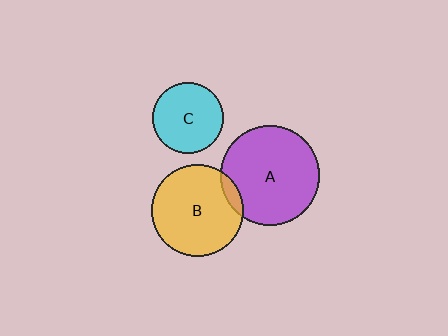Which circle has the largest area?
Circle A (purple).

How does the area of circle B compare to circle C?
Approximately 1.6 times.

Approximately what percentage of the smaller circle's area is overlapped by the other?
Approximately 10%.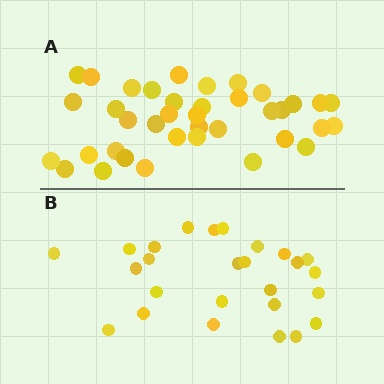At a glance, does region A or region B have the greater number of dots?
Region A (the top region) has more dots.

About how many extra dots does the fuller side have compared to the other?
Region A has roughly 12 or so more dots than region B.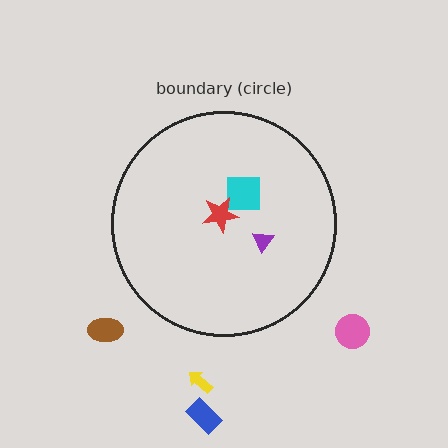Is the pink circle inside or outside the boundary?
Outside.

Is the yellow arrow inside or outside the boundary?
Outside.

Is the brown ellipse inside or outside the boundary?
Outside.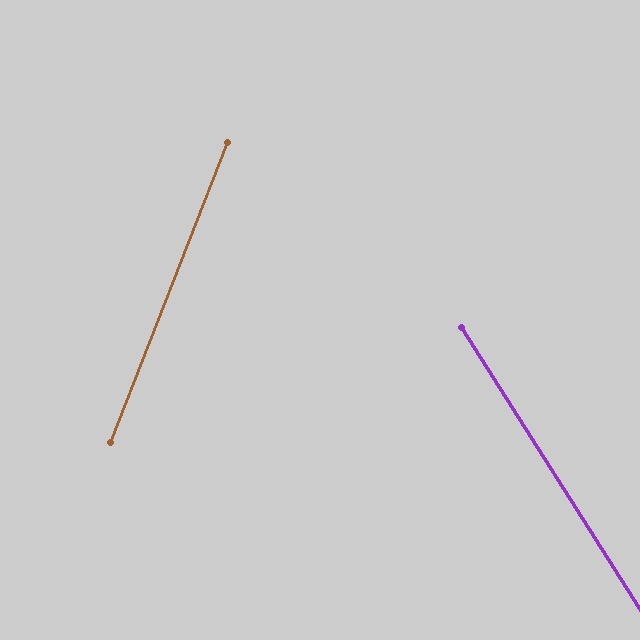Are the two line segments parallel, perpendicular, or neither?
Neither parallel nor perpendicular — they differ by about 54°.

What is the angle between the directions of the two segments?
Approximately 54 degrees.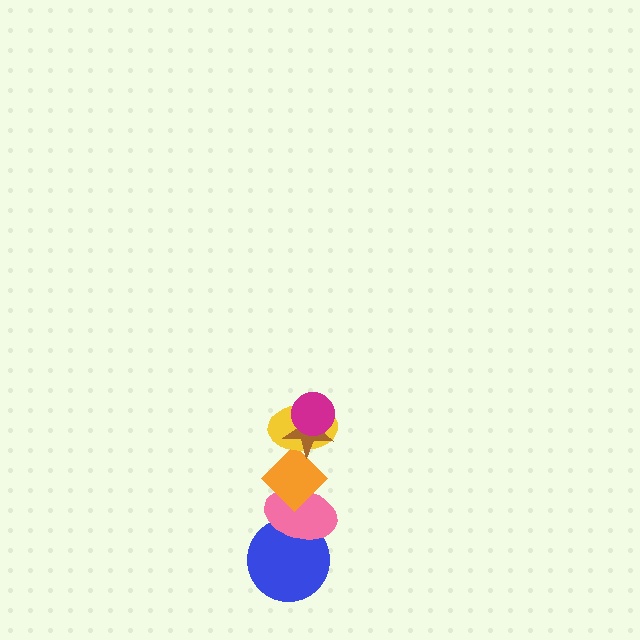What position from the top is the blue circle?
The blue circle is 6th from the top.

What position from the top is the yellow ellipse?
The yellow ellipse is 3rd from the top.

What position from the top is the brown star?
The brown star is 2nd from the top.